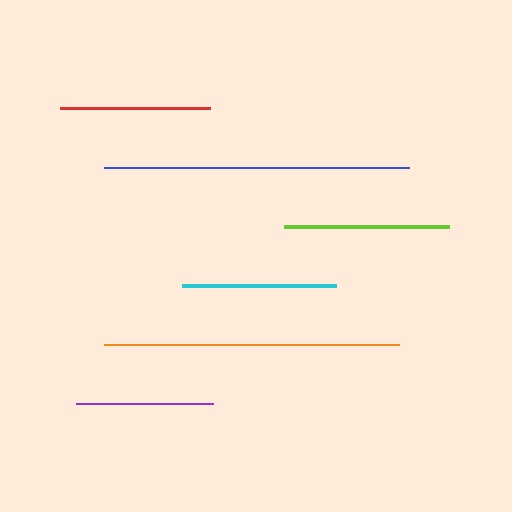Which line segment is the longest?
The blue line is the longest at approximately 304 pixels.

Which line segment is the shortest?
The purple line is the shortest at approximately 138 pixels.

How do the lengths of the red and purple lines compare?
The red and purple lines are approximately the same length.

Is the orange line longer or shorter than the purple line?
The orange line is longer than the purple line.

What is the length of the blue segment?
The blue segment is approximately 304 pixels long.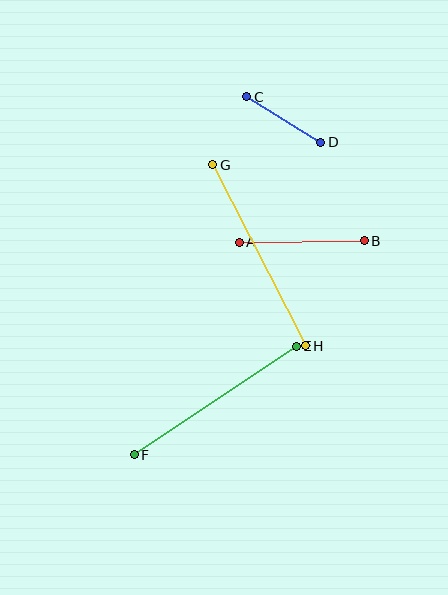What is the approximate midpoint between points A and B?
The midpoint is at approximately (302, 241) pixels.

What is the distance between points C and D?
The distance is approximately 87 pixels.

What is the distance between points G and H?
The distance is approximately 203 pixels.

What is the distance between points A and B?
The distance is approximately 125 pixels.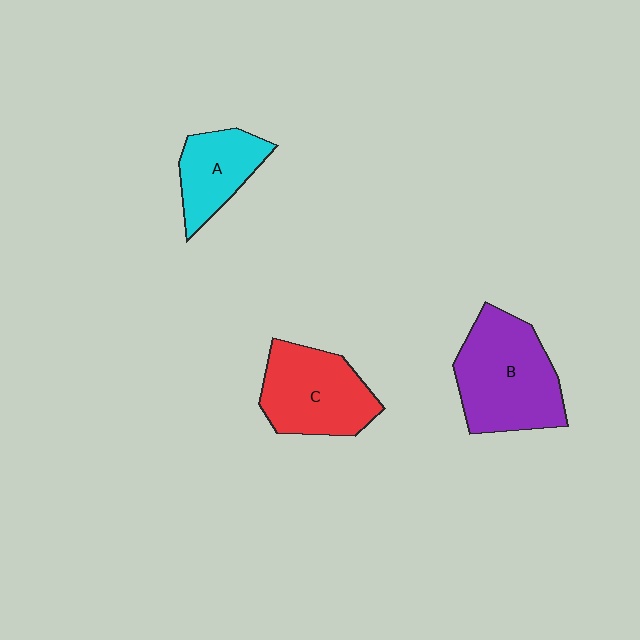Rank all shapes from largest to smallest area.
From largest to smallest: B (purple), C (red), A (cyan).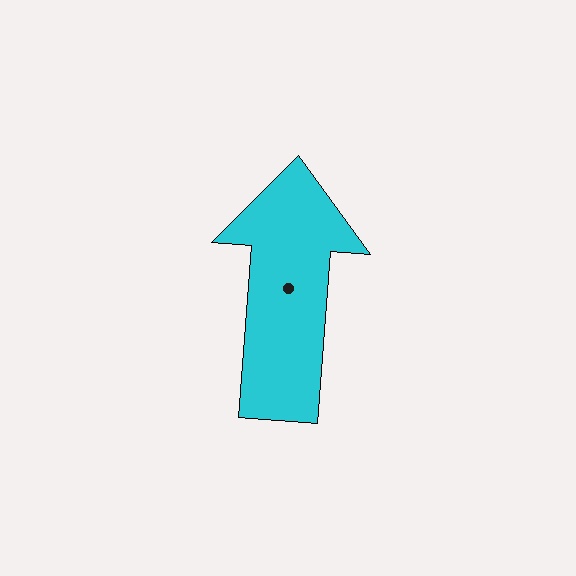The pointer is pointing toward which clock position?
Roughly 12 o'clock.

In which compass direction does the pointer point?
North.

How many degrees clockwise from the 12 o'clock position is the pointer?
Approximately 4 degrees.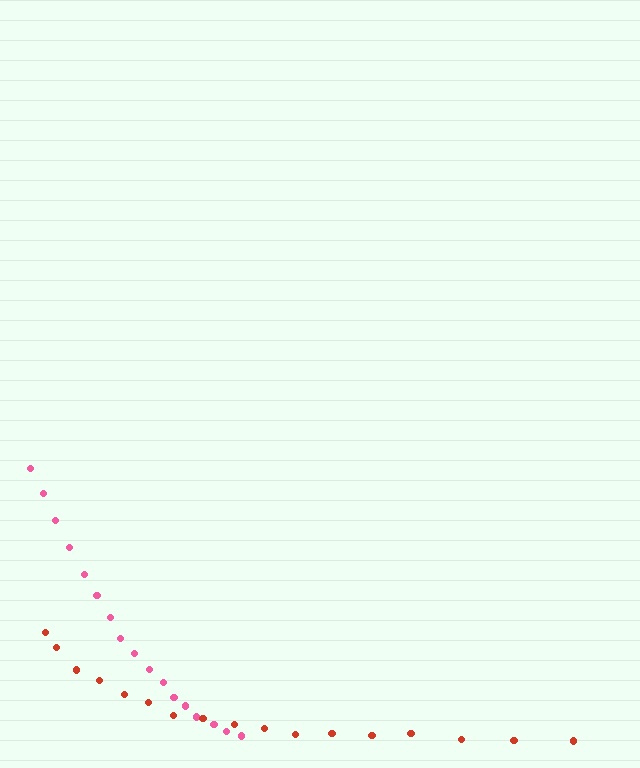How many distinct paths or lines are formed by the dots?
There are 2 distinct paths.